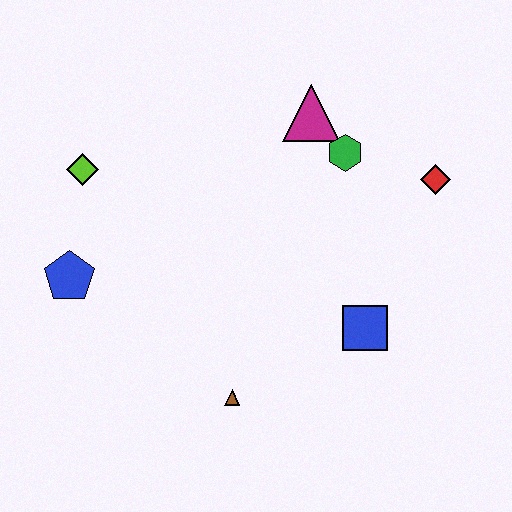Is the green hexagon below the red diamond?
No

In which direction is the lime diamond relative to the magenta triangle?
The lime diamond is to the left of the magenta triangle.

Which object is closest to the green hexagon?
The magenta triangle is closest to the green hexagon.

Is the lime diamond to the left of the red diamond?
Yes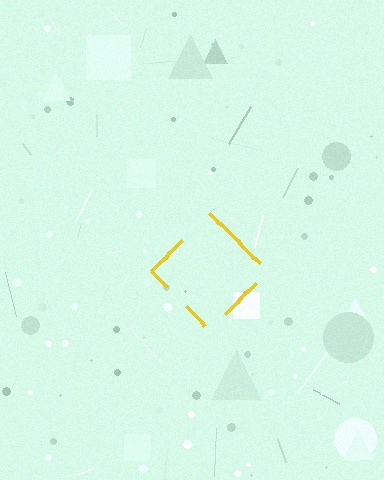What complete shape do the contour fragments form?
The contour fragments form a diamond.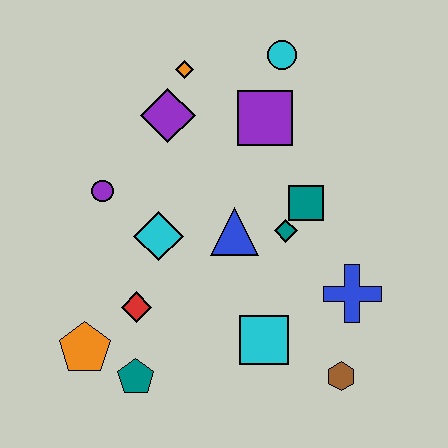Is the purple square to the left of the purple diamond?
No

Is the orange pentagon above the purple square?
No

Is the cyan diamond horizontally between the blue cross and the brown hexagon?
No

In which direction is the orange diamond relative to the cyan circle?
The orange diamond is to the left of the cyan circle.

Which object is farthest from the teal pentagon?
The cyan circle is farthest from the teal pentagon.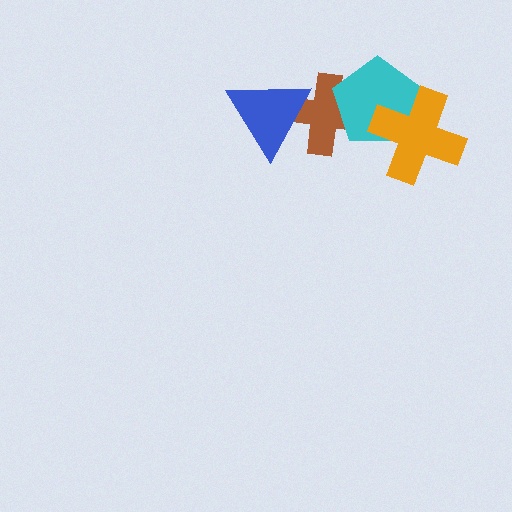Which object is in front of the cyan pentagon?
The orange cross is in front of the cyan pentagon.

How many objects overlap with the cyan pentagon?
2 objects overlap with the cyan pentagon.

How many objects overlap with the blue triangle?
1 object overlaps with the blue triangle.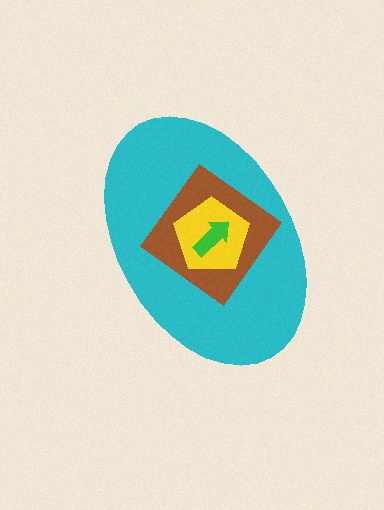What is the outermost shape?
The cyan ellipse.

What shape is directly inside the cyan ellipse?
The brown diamond.